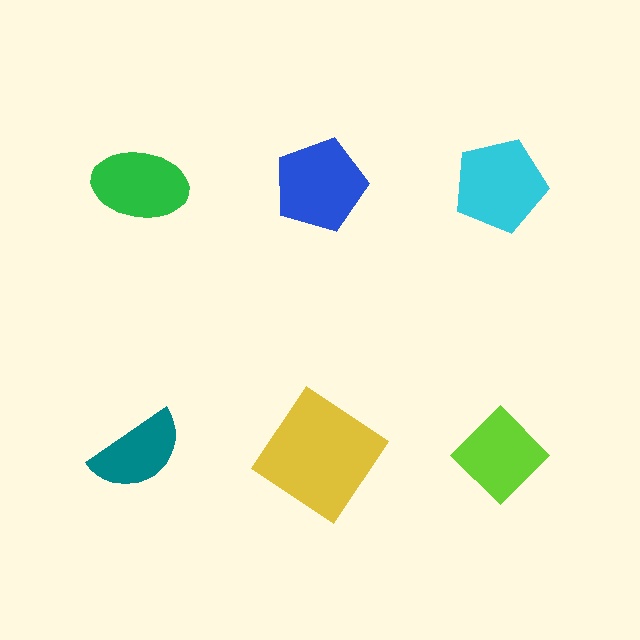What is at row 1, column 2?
A blue pentagon.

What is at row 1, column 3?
A cyan pentagon.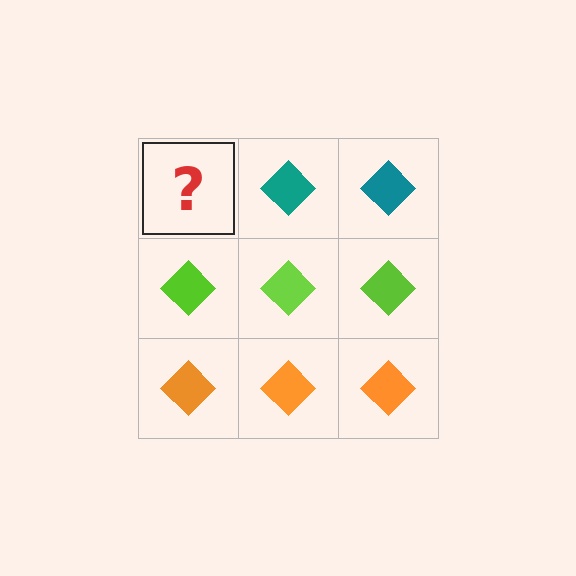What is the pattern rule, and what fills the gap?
The rule is that each row has a consistent color. The gap should be filled with a teal diamond.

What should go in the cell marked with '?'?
The missing cell should contain a teal diamond.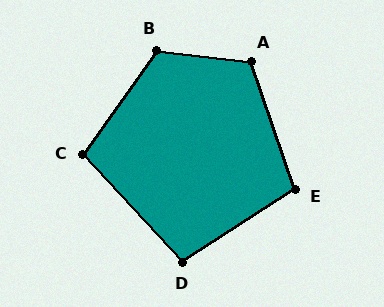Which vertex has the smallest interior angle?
D, at approximately 100 degrees.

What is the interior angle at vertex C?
Approximately 102 degrees (obtuse).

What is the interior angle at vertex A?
Approximately 116 degrees (obtuse).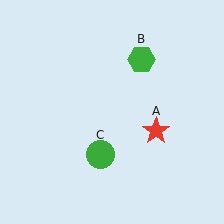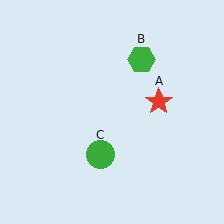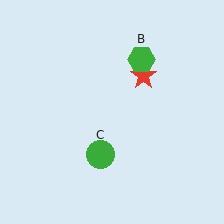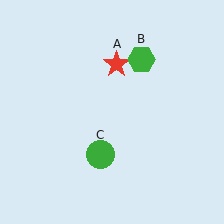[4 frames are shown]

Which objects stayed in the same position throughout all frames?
Green hexagon (object B) and green circle (object C) remained stationary.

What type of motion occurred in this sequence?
The red star (object A) rotated counterclockwise around the center of the scene.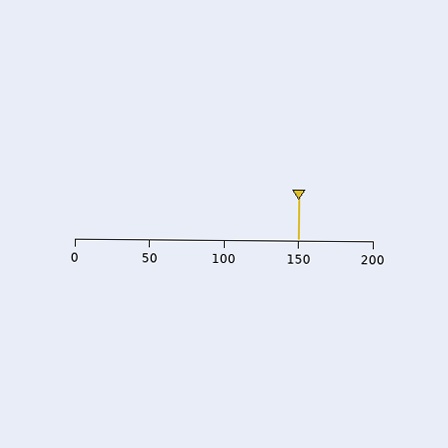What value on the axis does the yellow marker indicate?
The marker indicates approximately 150.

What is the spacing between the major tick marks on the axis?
The major ticks are spaced 50 apart.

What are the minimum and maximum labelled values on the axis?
The axis runs from 0 to 200.